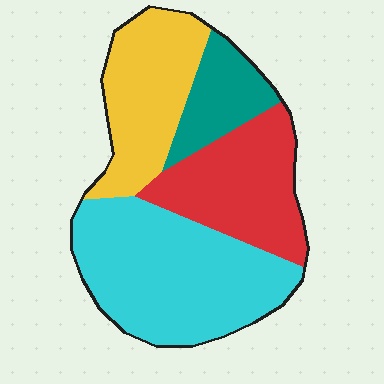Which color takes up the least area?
Teal, at roughly 10%.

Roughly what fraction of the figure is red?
Red covers about 25% of the figure.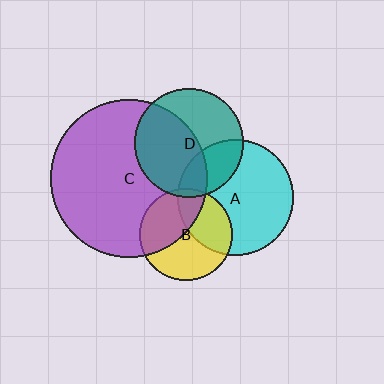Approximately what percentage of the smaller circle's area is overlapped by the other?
Approximately 35%.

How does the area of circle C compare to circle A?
Approximately 1.9 times.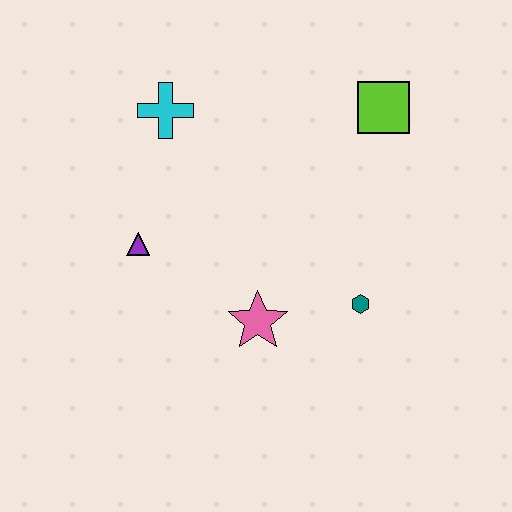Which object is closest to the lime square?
The teal hexagon is closest to the lime square.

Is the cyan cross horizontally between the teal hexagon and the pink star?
No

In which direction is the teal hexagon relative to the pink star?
The teal hexagon is to the right of the pink star.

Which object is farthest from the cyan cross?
The teal hexagon is farthest from the cyan cross.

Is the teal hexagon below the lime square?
Yes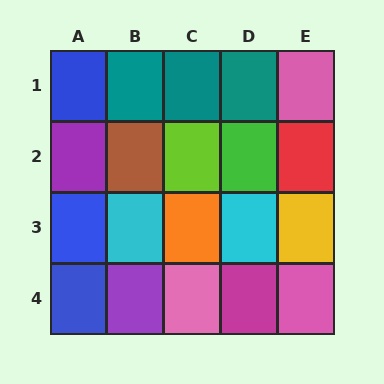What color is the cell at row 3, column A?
Blue.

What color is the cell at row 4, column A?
Blue.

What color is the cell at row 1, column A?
Blue.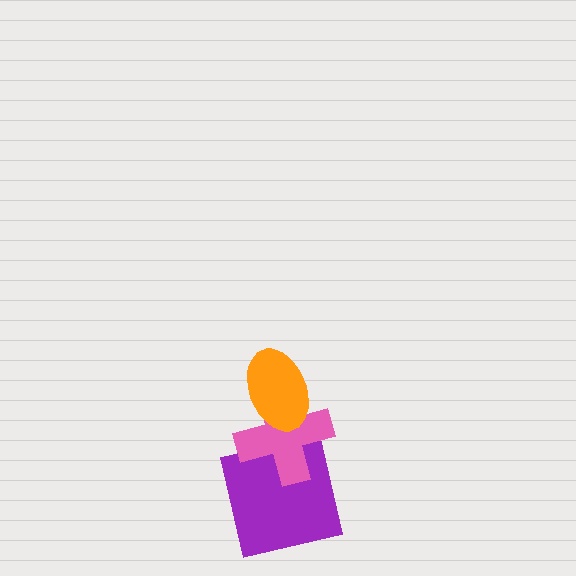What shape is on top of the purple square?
The pink cross is on top of the purple square.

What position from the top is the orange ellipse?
The orange ellipse is 1st from the top.